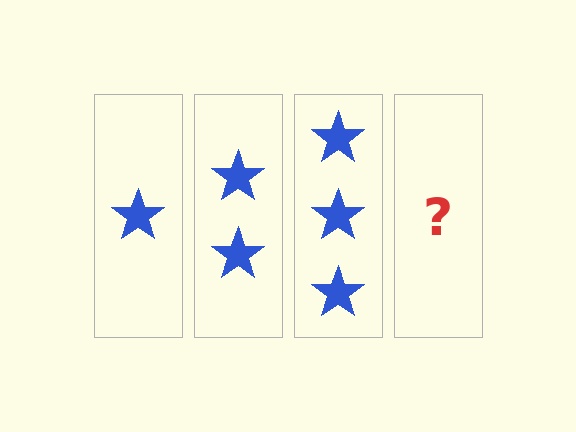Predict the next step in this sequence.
The next step is 4 stars.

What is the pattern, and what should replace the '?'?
The pattern is that each step adds one more star. The '?' should be 4 stars.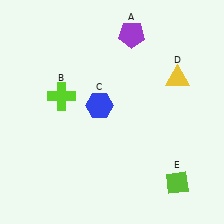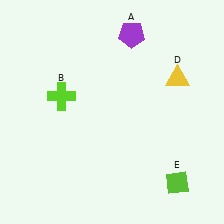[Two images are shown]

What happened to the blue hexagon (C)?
The blue hexagon (C) was removed in Image 2. It was in the top-left area of Image 1.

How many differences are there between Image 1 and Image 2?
There is 1 difference between the two images.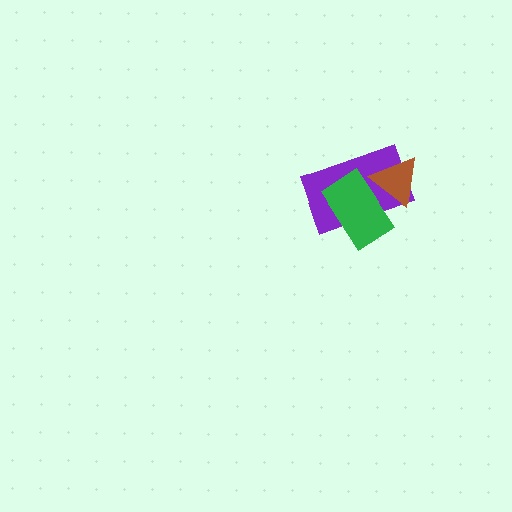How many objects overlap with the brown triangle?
2 objects overlap with the brown triangle.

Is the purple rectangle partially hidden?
Yes, it is partially covered by another shape.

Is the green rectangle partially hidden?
Yes, it is partially covered by another shape.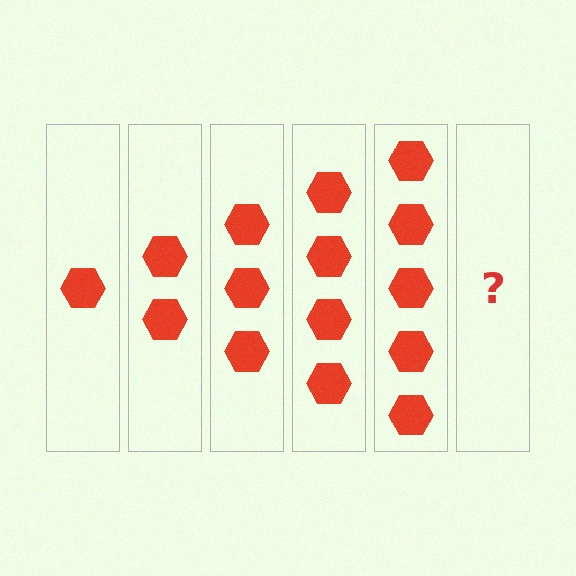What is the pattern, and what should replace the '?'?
The pattern is that each step adds one more hexagon. The '?' should be 6 hexagons.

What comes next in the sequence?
The next element should be 6 hexagons.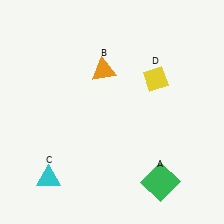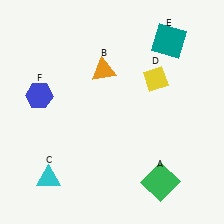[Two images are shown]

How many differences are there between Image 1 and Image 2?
There are 2 differences between the two images.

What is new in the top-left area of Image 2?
A blue hexagon (F) was added in the top-left area of Image 2.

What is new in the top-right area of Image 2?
A teal square (E) was added in the top-right area of Image 2.